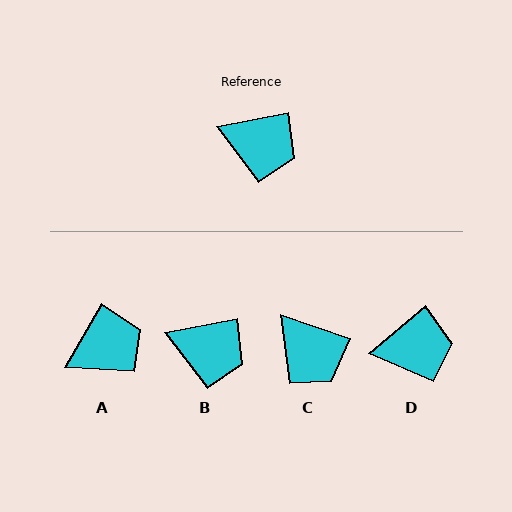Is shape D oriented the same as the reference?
No, it is off by about 29 degrees.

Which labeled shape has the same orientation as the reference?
B.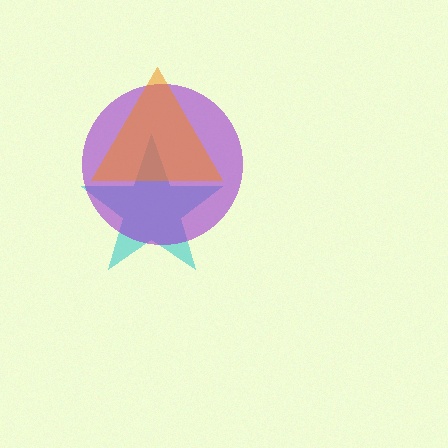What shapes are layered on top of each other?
The layered shapes are: a cyan star, a purple circle, an orange triangle.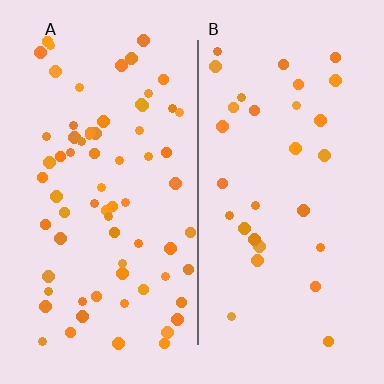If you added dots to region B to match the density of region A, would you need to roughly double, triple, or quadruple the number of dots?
Approximately double.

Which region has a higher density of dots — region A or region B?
A (the left).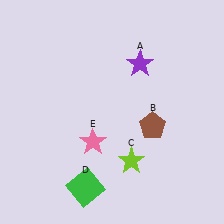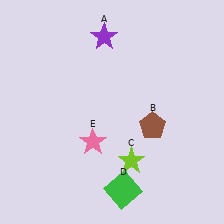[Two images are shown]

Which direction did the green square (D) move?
The green square (D) moved right.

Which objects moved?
The objects that moved are: the purple star (A), the green square (D).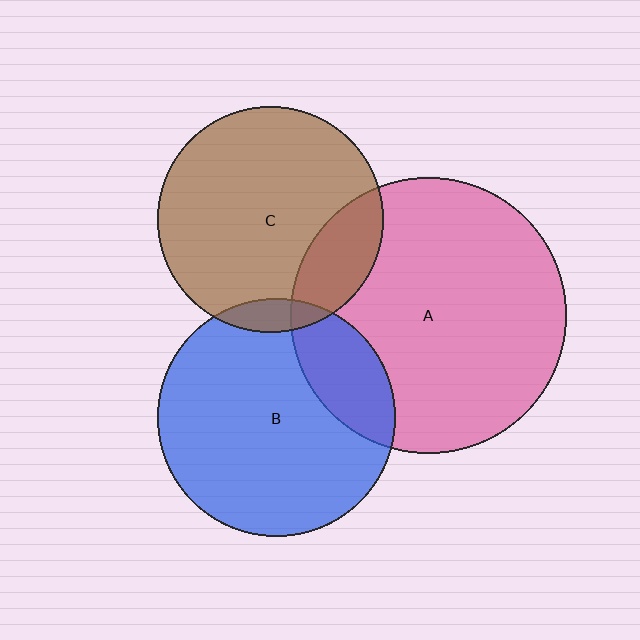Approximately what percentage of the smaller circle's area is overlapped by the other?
Approximately 5%.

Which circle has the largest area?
Circle A (pink).